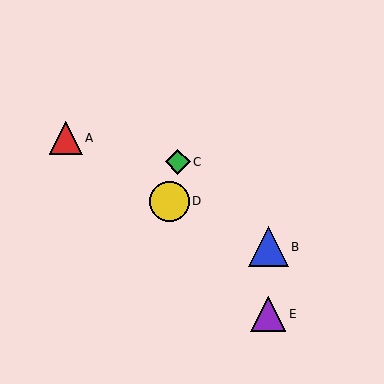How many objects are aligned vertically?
2 objects (B, E) are aligned vertically.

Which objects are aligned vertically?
Objects B, E are aligned vertically.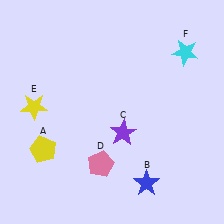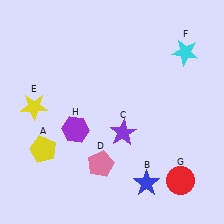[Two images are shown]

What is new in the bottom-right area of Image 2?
A red circle (G) was added in the bottom-right area of Image 2.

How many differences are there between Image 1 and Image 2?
There are 2 differences between the two images.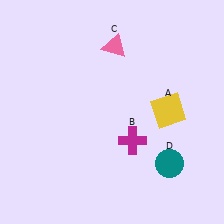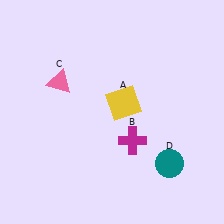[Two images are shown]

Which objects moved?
The objects that moved are: the yellow square (A), the pink triangle (C).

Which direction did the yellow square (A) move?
The yellow square (A) moved left.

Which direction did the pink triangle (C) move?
The pink triangle (C) moved left.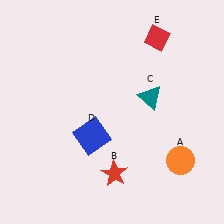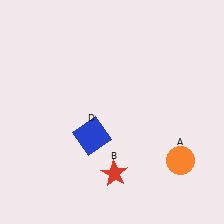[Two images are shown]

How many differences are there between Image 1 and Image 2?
There are 2 differences between the two images.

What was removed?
The red diamond (E), the teal triangle (C) were removed in Image 2.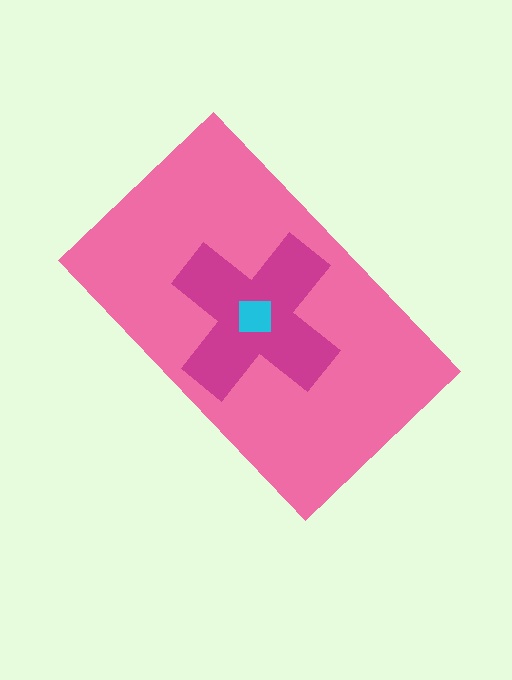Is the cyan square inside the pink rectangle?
Yes.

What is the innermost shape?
The cyan square.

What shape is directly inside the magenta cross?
The cyan square.